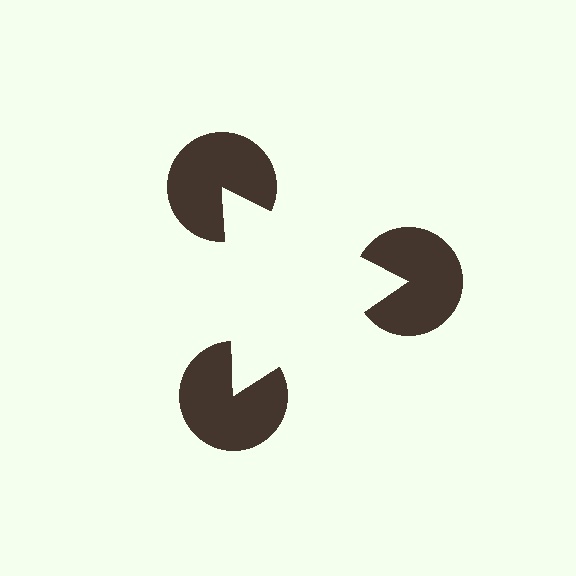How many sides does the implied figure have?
3 sides.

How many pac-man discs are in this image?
There are 3 — one at each vertex of the illusory triangle.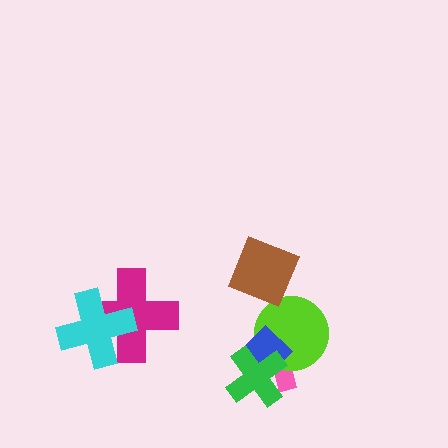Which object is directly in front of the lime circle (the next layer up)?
The blue diamond is directly in front of the lime circle.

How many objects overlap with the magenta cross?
1 object overlaps with the magenta cross.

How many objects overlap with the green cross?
3 objects overlap with the green cross.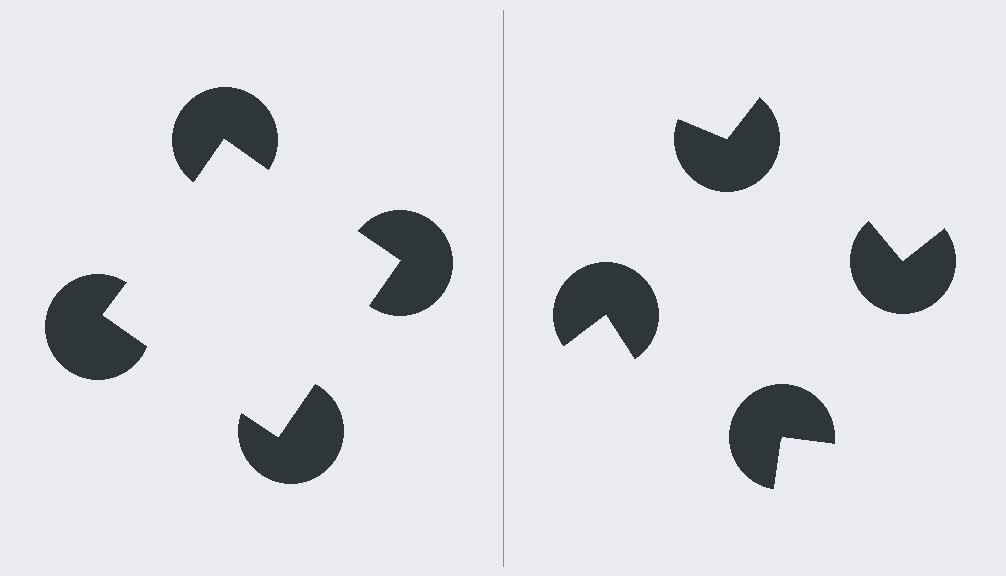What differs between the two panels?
The pac-man discs are positioned identically on both sides; only the wedge orientations differ. On the left they align to a square; on the right they are misaligned.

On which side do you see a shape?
An illusory square appears on the left side. On the right side the wedge cuts are rotated, so no coherent shape forms.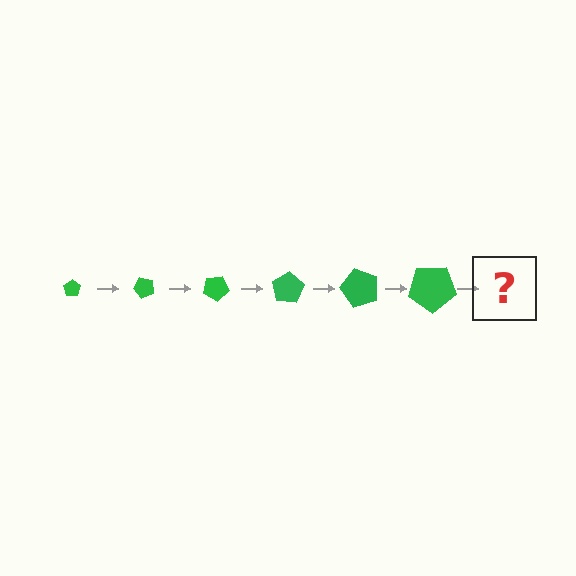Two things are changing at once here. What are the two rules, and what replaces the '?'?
The two rules are that the pentagon grows larger each step and it rotates 50 degrees each step. The '?' should be a pentagon, larger than the previous one and rotated 300 degrees from the start.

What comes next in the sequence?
The next element should be a pentagon, larger than the previous one and rotated 300 degrees from the start.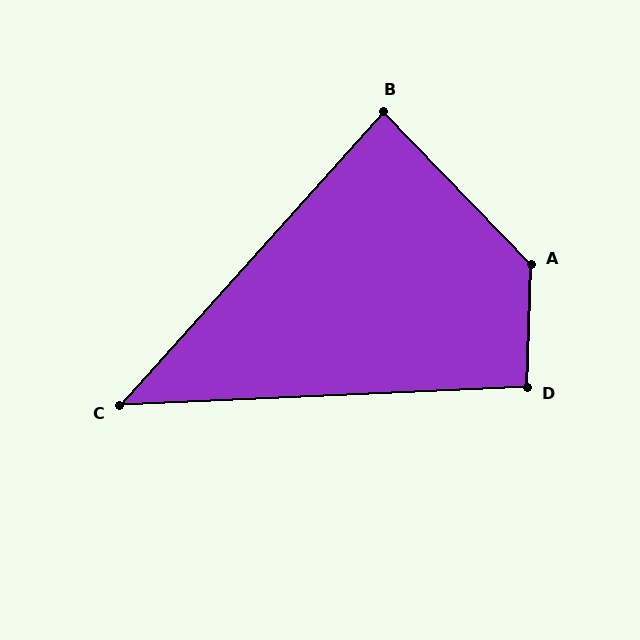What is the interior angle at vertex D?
Approximately 94 degrees (approximately right).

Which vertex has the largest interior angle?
A, at approximately 134 degrees.